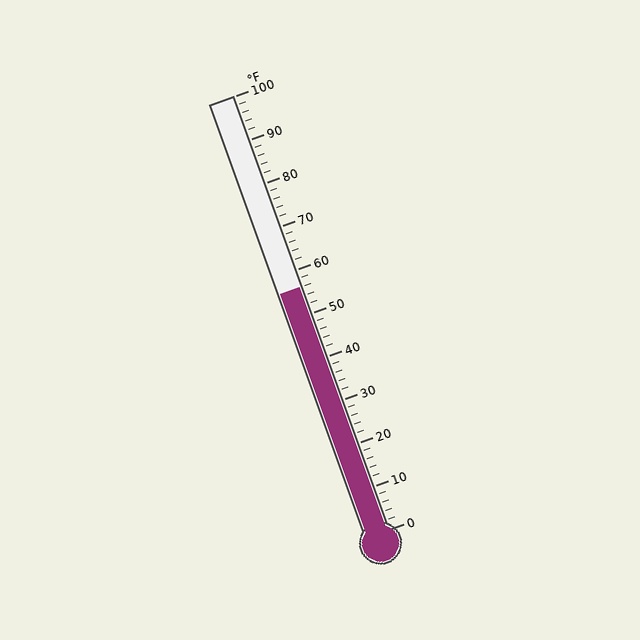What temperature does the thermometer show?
The thermometer shows approximately 56°F.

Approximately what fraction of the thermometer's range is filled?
The thermometer is filled to approximately 55% of its range.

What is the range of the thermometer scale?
The thermometer scale ranges from 0°F to 100°F.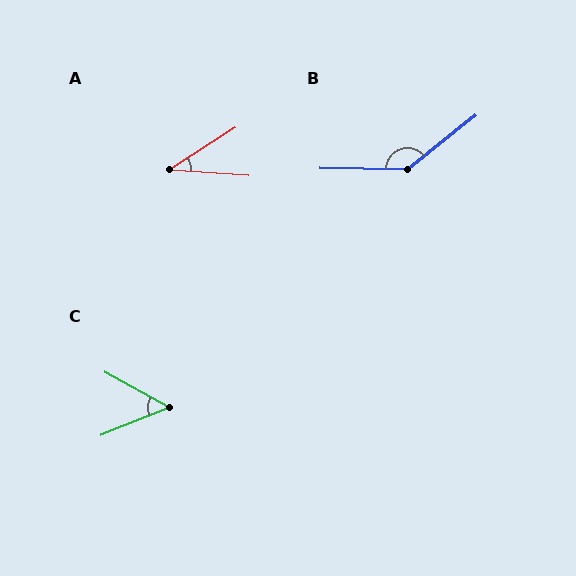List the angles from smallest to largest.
A (37°), C (51°), B (141°).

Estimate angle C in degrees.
Approximately 51 degrees.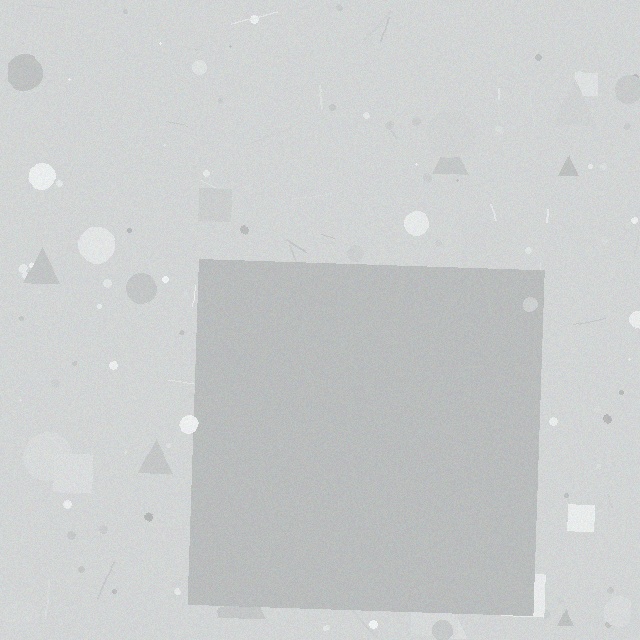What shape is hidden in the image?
A square is hidden in the image.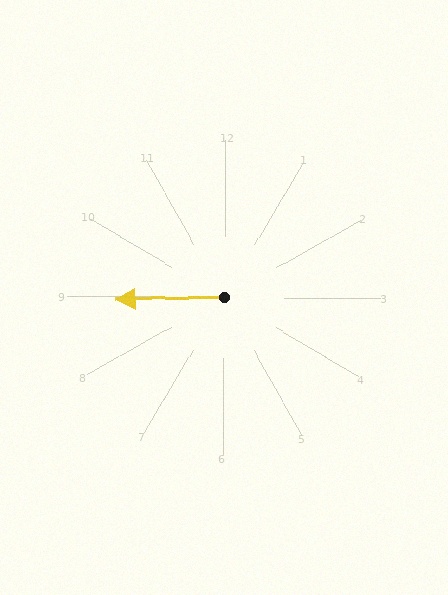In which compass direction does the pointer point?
West.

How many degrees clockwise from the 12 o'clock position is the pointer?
Approximately 268 degrees.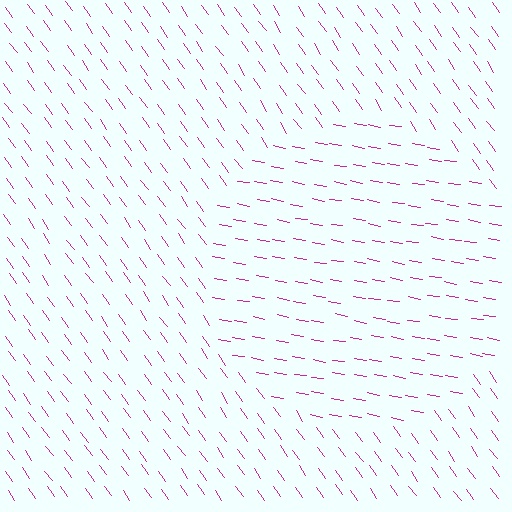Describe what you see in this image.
The image is filled with small magenta line segments. A circle region in the image has lines oriented differently from the surrounding lines, creating a visible texture boundary.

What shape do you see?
I see a circle.